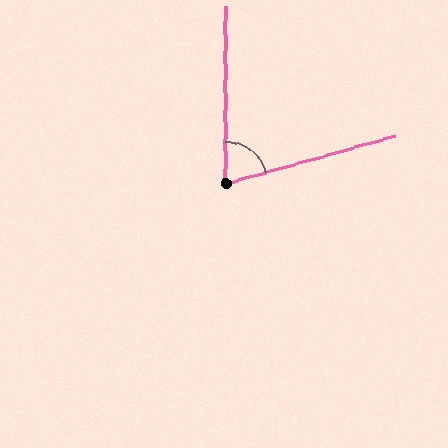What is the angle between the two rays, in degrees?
Approximately 74 degrees.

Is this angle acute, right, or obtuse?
It is acute.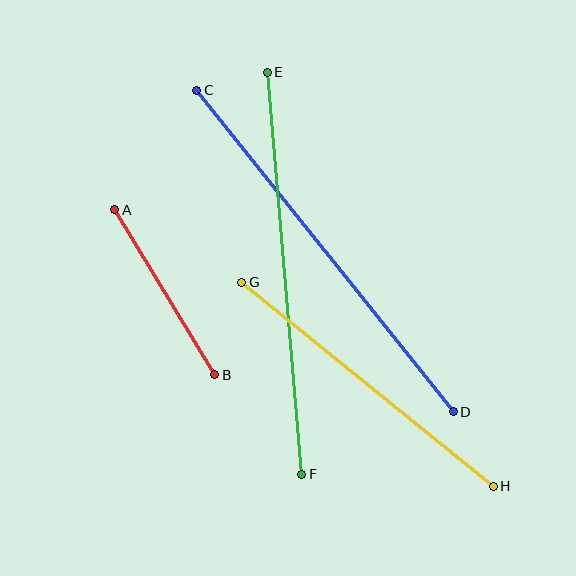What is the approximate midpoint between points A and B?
The midpoint is at approximately (165, 292) pixels.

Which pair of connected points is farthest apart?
Points C and D are farthest apart.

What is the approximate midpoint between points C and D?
The midpoint is at approximately (325, 251) pixels.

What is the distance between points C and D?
The distance is approximately 412 pixels.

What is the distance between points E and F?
The distance is approximately 404 pixels.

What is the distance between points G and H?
The distance is approximately 324 pixels.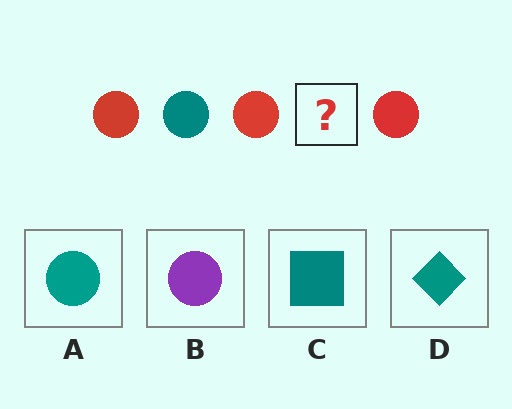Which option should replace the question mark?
Option A.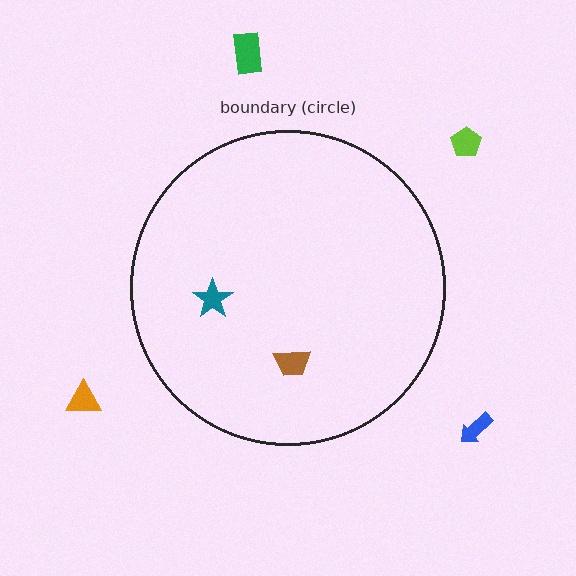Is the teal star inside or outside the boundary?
Inside.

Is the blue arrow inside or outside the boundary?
Outside.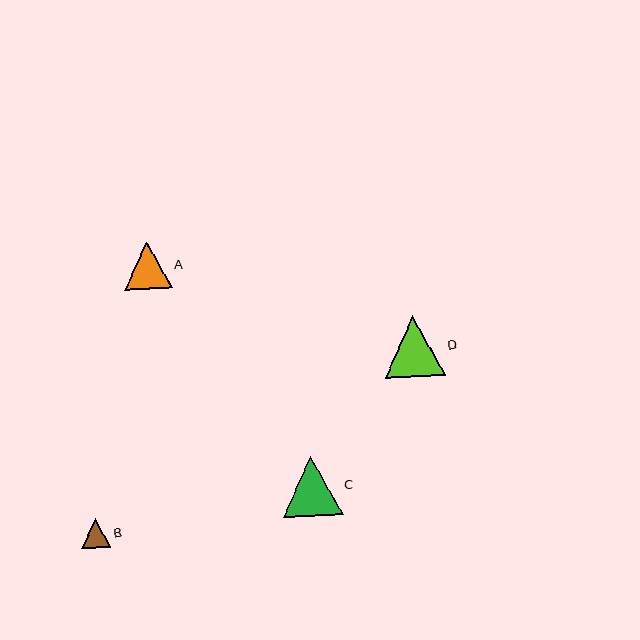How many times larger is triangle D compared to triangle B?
Triangle D is approximately 2.1 times the size of triangle B.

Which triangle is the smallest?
Triangle B is the smallest with a size of approximately 29 pixels.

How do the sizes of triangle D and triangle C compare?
Triangle D and triangle C are approximately the same size.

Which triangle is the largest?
Triangle D is the largest with a size of approximately 60 pixels.